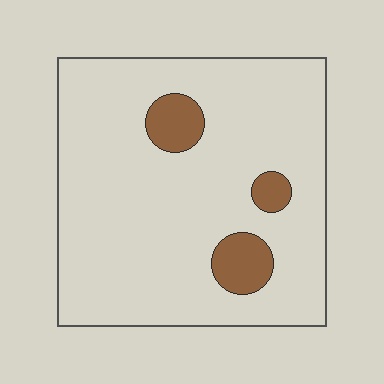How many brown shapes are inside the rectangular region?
3.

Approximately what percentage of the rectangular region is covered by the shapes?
Approximately 10%.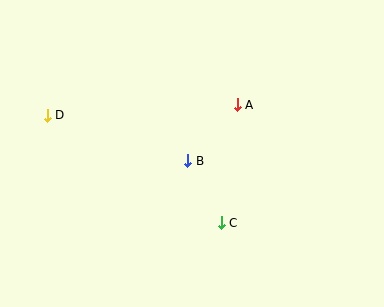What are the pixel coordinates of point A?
Point A is at (237, 105).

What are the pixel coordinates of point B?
Point B is at (188, 161).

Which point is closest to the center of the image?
Point B at (188, 161) is closest to the center.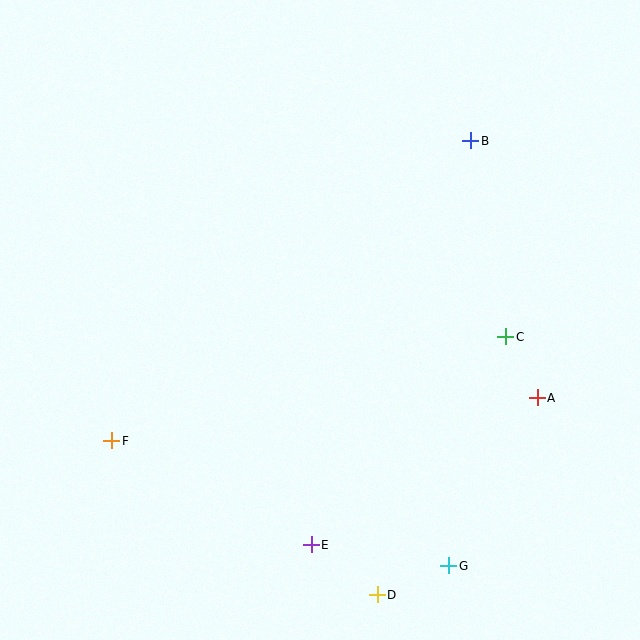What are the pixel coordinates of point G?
Point G is at (449, 566).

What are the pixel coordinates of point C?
Point C is at (506, 337).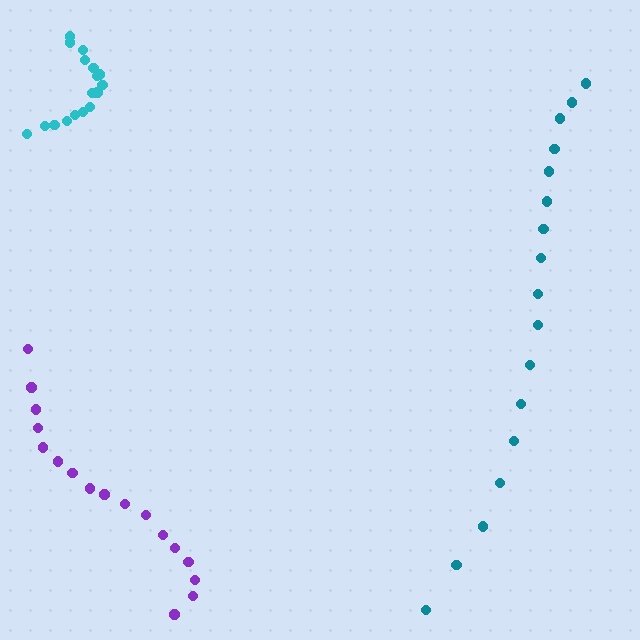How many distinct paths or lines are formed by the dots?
There are 3 distinct paths.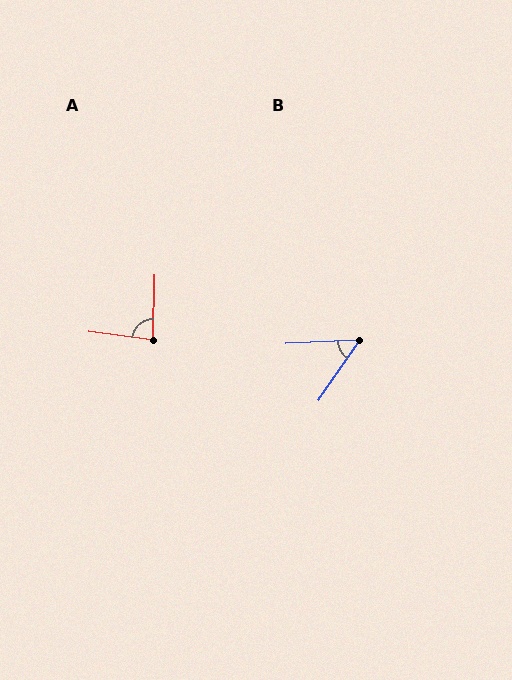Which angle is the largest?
A, at approximately 84 degrees.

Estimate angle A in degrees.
Approximately 84 degrees.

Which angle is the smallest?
B, at approximately 53 degrees.